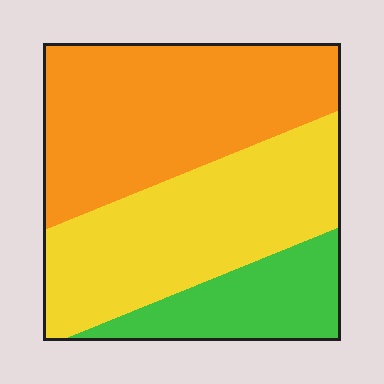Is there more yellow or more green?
Yellow.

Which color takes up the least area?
Green, at roughly 20%.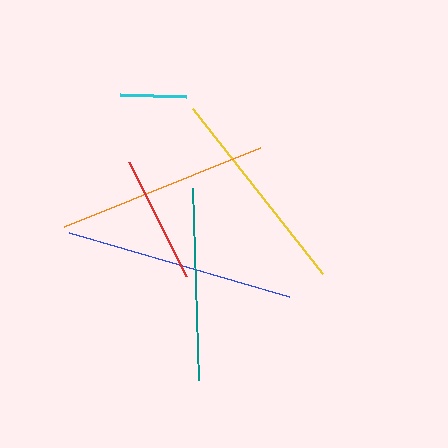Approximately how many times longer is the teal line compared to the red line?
The teal line is approximately 1.5 times the length of the red line.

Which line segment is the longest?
The blue line is the longest at approximately 230 pixels.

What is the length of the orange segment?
The orange segment is approximately 211 pixels long.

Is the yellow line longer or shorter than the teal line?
The yellow line is longer than the teal line.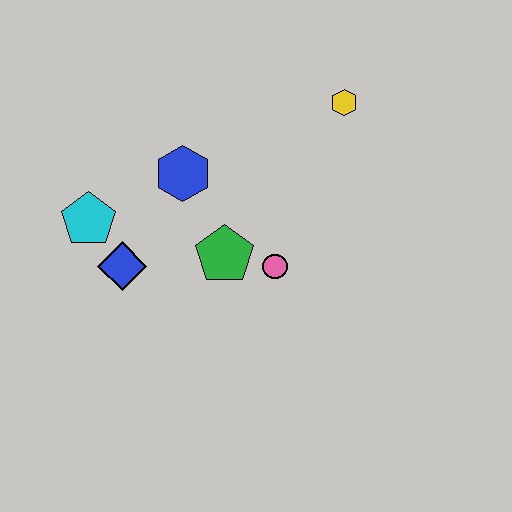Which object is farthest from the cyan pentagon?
The yellow hexagon is farthest from the cyan pentagon.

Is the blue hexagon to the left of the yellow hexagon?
Yes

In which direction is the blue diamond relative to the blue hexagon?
The blue diamond is below the blue hexagon.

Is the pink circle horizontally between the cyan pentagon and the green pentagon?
No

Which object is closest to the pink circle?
The green pentagon is closest to the pink circle.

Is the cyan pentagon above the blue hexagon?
No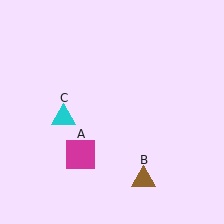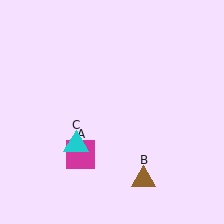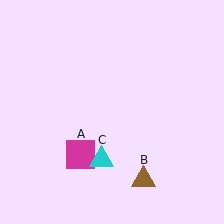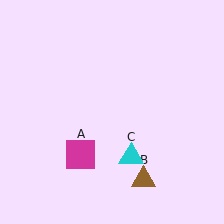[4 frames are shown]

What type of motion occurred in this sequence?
The cyan triangle (object C) rotated counterclockwise around the center of the scene.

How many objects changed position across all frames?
1 object changed position: cyan triangle (object C).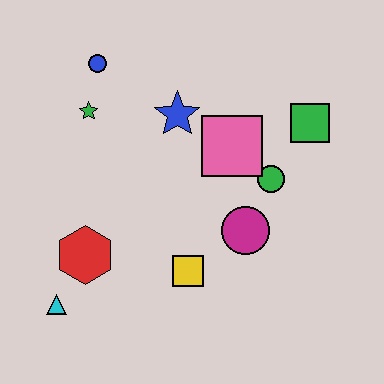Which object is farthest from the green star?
The green square is farthest from the green star.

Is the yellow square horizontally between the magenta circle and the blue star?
Yes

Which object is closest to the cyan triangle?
The red hexagon is closest to the cyan triangle.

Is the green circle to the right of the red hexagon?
Yes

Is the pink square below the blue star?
Yes